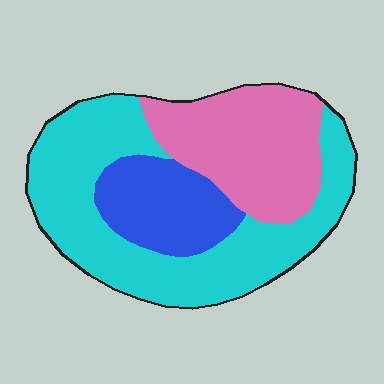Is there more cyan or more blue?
Cyan.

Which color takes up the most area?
Cyan, at roughly 50%.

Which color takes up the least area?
Blue, at roughly 20%.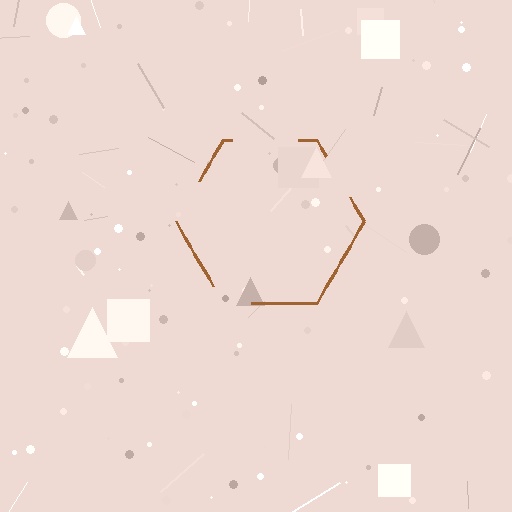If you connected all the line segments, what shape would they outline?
They would outline a hexagon.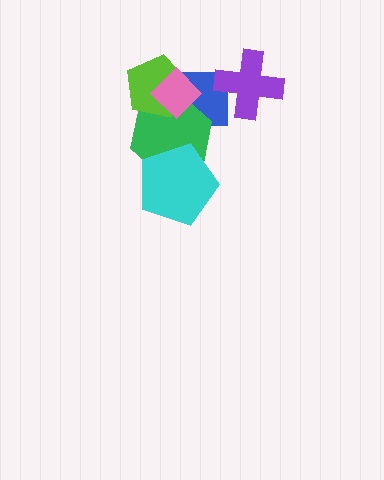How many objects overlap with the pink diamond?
3 objects overlap with the pink diamond.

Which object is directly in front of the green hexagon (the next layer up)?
The cyan pentagon is directly in front of the green hexagon.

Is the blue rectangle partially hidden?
Yes, it is partially covered by another shape.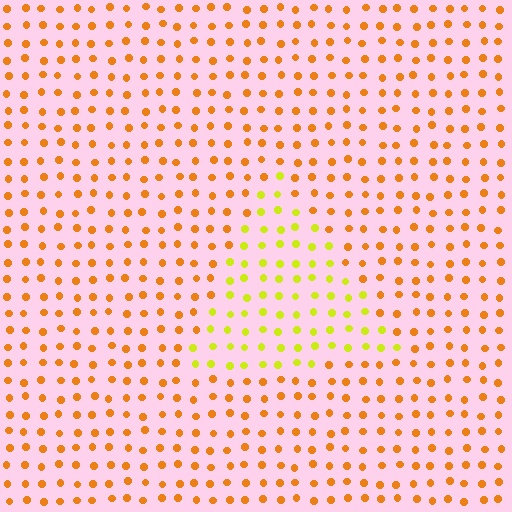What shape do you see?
I see a triangle.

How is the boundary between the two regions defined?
The boundary is defined purely by a slight shift in hue (about 39 degrees). Spacing, size, and orientation are identical on both sides.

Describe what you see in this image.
The image is filled with small orange elements in a uniform arrangement. A triangle-shaped region is visible where the elements are tinted to a slightly different hue, forming a subtle color boundary.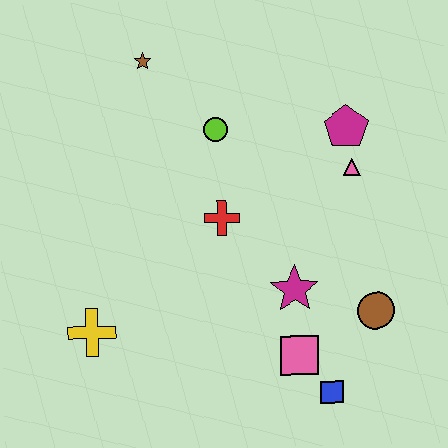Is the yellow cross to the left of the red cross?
Yes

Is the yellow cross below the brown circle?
Yes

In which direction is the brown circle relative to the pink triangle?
The brown circle is below the pink triangle.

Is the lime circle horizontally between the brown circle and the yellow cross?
Yes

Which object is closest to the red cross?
The lime circle is closest to the red cross.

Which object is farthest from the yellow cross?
The magenta pentagon is farthest from the yellow cross.